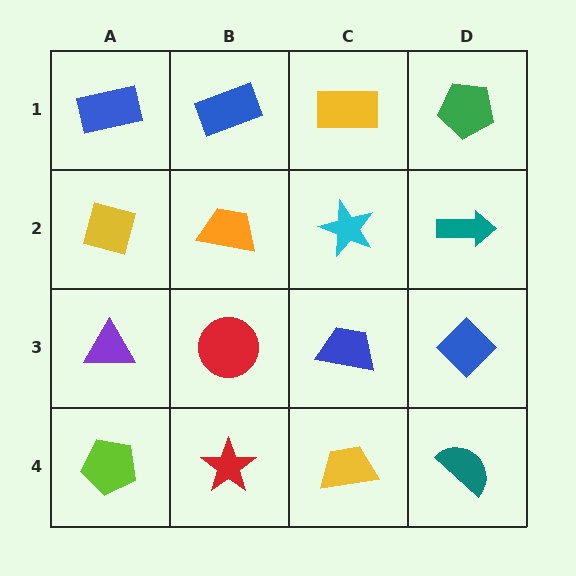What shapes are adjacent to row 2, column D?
A green pentagon (row 1, column D), a blue diamond (row 3, column D), a cyan star (row 2, column C).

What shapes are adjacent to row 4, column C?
A blue trapezoid (row 3, column C), a red star (row 4, column B), a teal semicircle (row 4, column D).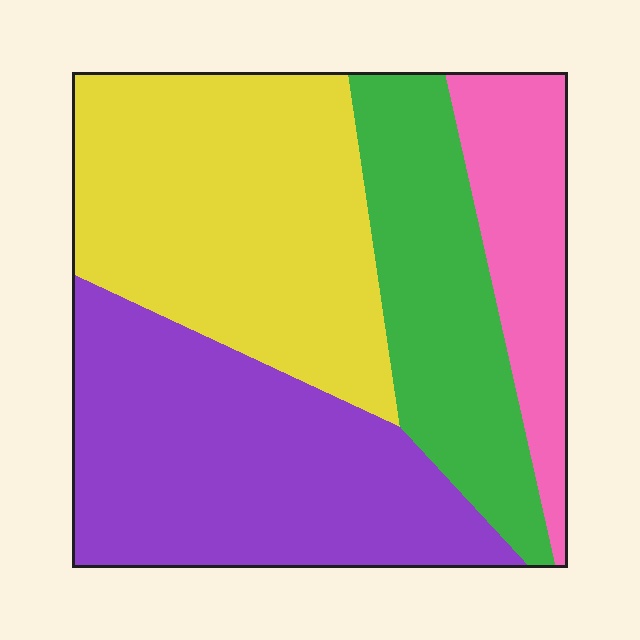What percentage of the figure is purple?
Purple takes up between a quarter and a half of the figure.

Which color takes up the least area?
Pink, at roughly 15%.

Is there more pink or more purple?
Purple.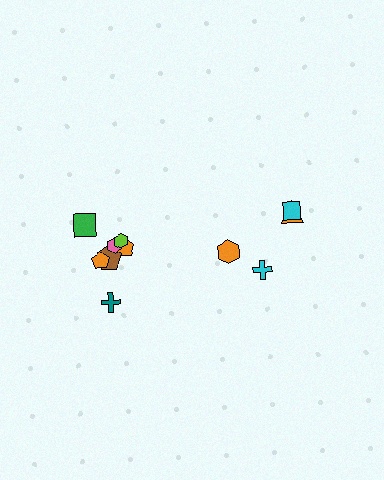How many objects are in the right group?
There are 4 objects.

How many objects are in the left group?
There are 7 objects.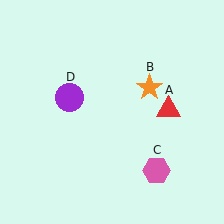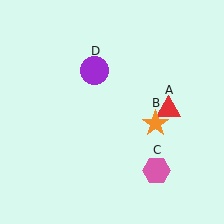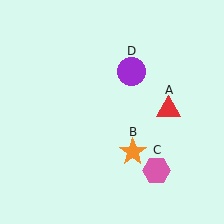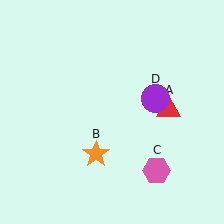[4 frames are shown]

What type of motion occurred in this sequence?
The orange star (object B), purple circle (object D) rotated clockwise around the center of the scene.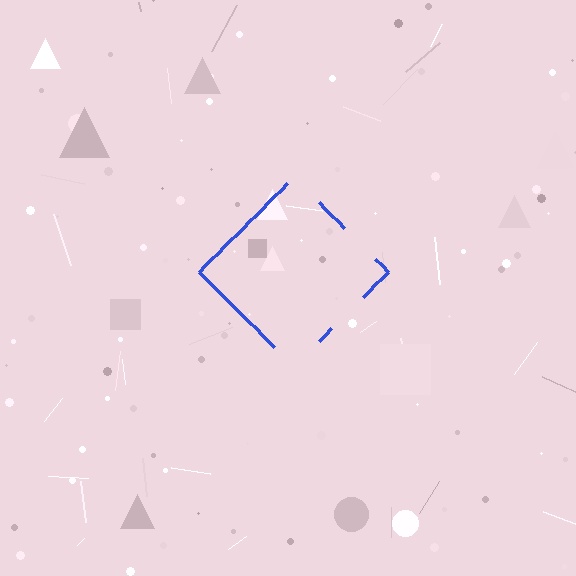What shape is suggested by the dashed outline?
The dashed outline suggests a diamond.